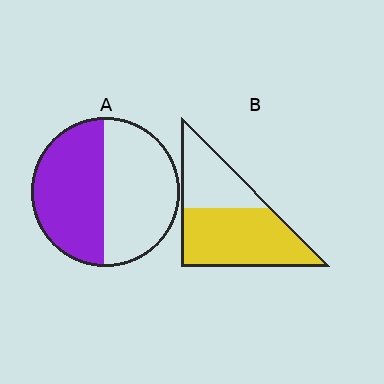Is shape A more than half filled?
Roughly half.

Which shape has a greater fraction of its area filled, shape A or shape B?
Shape B.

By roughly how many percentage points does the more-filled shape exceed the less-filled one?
By roughly 15 percentage points (B over A).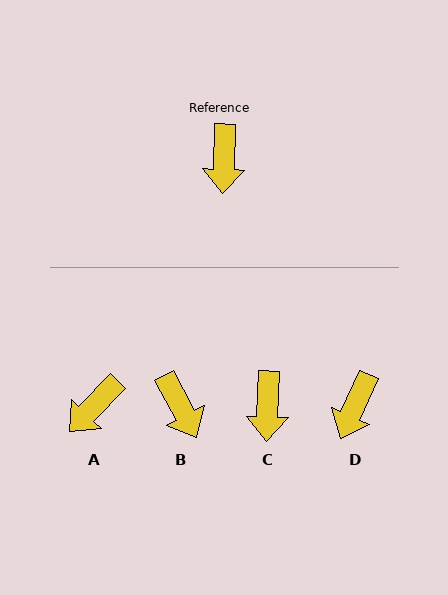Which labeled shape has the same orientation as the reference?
C.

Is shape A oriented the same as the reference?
No, it is off by about 42 degrees.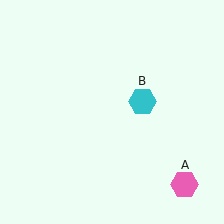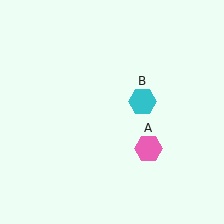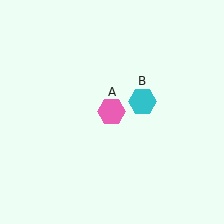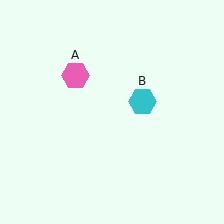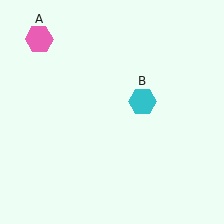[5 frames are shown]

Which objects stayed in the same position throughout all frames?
Cyan hexagon (object B) remained stationary.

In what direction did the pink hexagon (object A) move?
The pink hexagon (object A) moved up and to the left.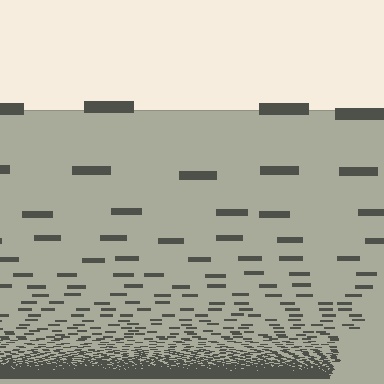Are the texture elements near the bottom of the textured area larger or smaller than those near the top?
Smaller. The gradient is inverted — elements near the bottom are smaller and denser.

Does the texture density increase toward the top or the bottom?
Density increases toward the bottom.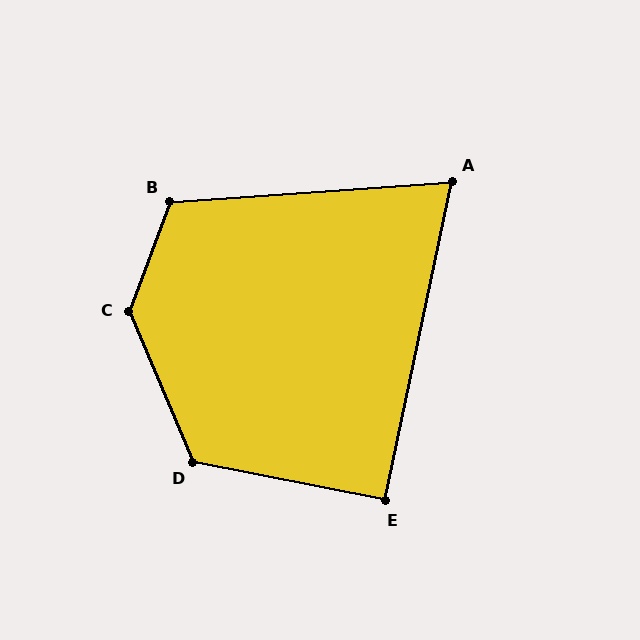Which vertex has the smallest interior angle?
A, at approximately 74 degrees.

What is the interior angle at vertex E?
Approximately 91 degrees (approximately right).